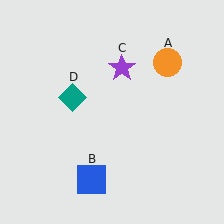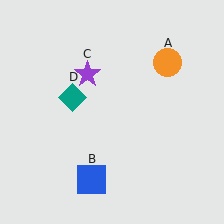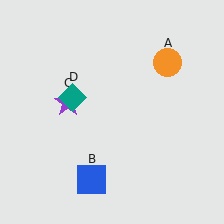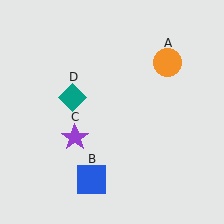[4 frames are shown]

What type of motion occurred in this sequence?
The purple star (object C) rotated counterclockwise around the center of the scene.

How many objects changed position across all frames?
1 object changed position: purple star (object C).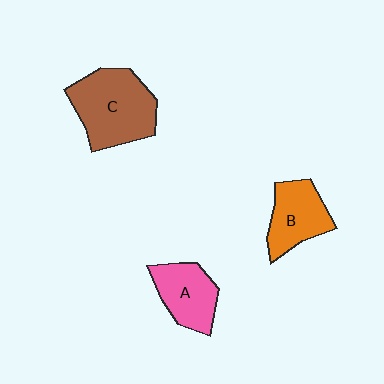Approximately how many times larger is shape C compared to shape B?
Approximately 1.6 times.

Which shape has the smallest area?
Shape A (pink).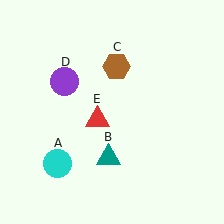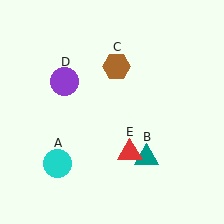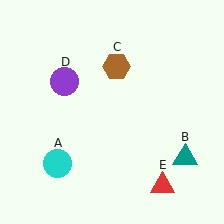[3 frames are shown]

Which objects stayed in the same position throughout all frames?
Cyan circle (object A) and brown hexagon (object C) and purple circle (object D) remained stationary.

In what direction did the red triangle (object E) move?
The red triangle (object E) moved down and to the right.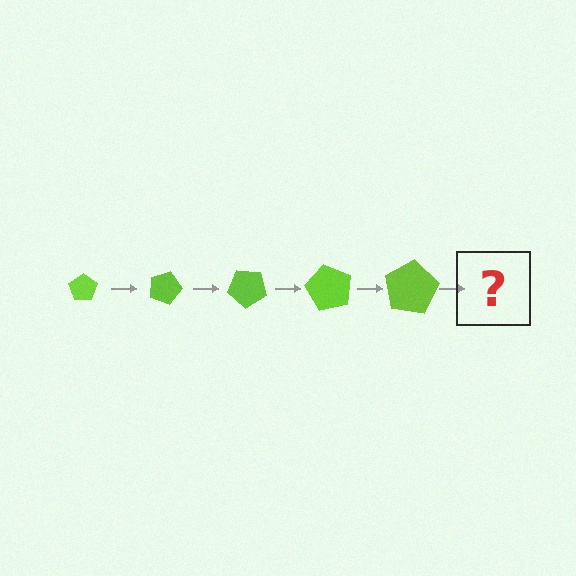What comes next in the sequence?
The next element should be a pentagon, larger than the previous one and rotated 100 degrees from the start.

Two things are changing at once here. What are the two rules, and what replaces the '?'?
The two rules are that the pentagon grows larger each step and it rotates 20 degrees each step. The '?' should be a pentagon, larger than the previous one and rotated 100 degrees from the start.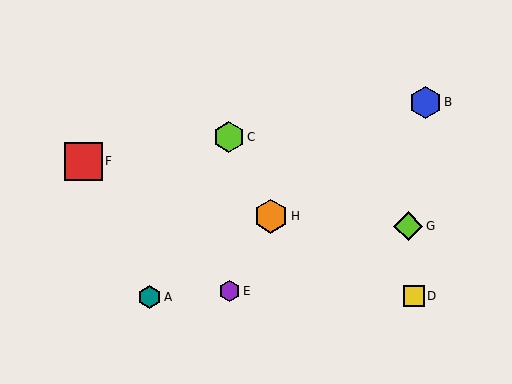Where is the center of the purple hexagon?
The center of the purple hexagon is at (229, 291).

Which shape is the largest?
The red square (labeled F) is the largest.